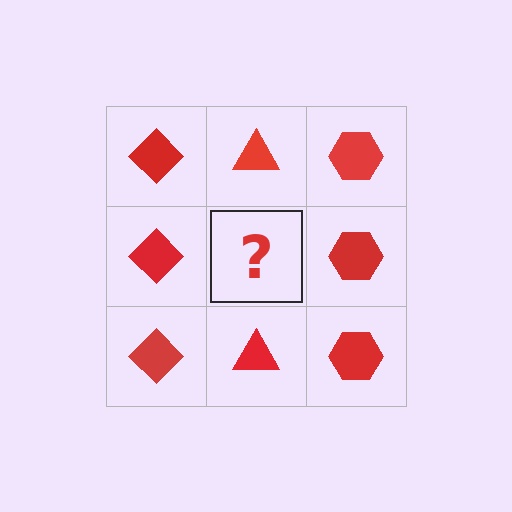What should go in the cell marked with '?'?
The missing cell should contain a red triangle.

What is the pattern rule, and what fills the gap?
The rule is that each column has a consistent shape. The gap should be filled with a red triangle.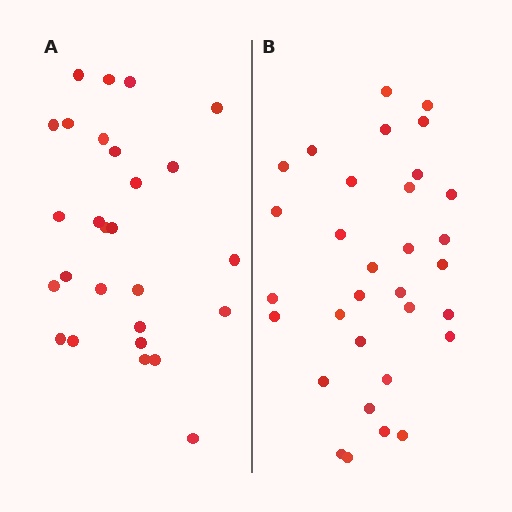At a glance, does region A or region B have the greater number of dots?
Region B (the right region) has more dots.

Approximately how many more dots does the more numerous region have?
Region B has about 5 more dots than region A.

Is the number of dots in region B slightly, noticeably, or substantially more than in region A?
Region B has only slightly more — the two regions are fairly close. The ratio is roughly 1.2 to 1.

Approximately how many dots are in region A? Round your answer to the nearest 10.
About 30 dots. (The exact count is 27, which rounds to 30.)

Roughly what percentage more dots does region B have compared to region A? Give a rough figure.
About 20% more.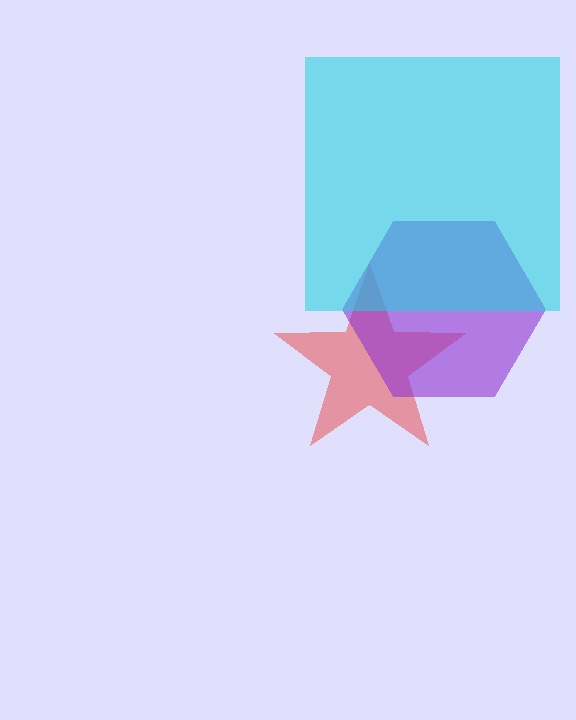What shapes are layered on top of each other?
The layered shapes are: a red star, a purple hexagon, a cyan square.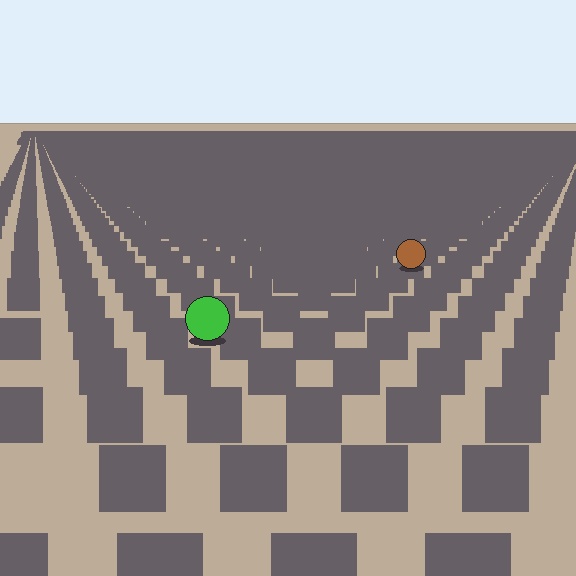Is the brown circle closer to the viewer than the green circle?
No. The green circle is closer — you can tell from the texture gradient: the ground texture is coarser near it.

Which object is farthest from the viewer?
The brown circle is farthest from the viewer. It appears smaller and the ground texture around it is denser.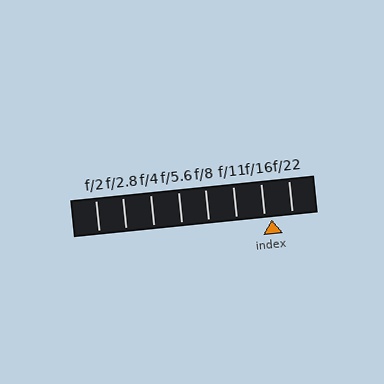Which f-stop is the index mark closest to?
The index mark is closest to f/16.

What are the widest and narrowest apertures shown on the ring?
The widest aperture shown is f/2 and the narrowest is f/22.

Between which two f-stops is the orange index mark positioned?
The index mark is between f/16 and f/22.